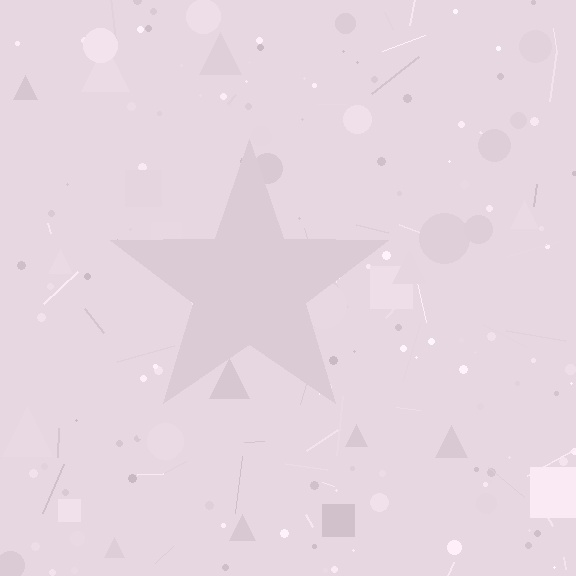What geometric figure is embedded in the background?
A star is embedded in the background.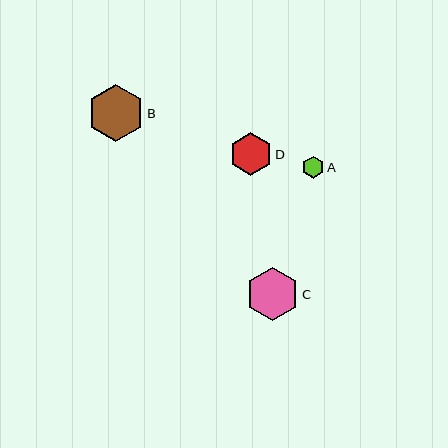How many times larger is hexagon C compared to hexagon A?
Hexagon C is approximately 2.5 times the size of hexagon A.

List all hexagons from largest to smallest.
From largest to smallest: B, C, D, A.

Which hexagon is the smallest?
Hexagon A is the smallest with a size of approximately 22 pixels.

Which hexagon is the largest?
Hexagon B is the largest with a size of approximately 57 pixels.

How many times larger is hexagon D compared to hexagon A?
Hexagon D is approximately 2.0 times the size of hexagon A.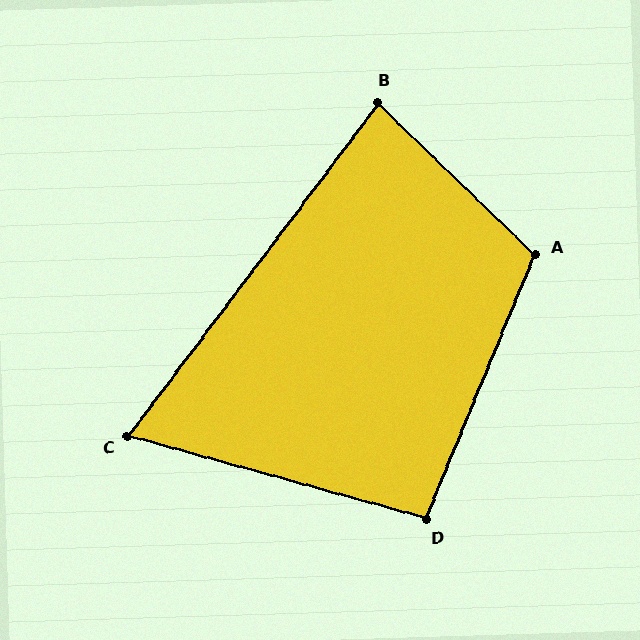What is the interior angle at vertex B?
Approximately 83 degrees (acute).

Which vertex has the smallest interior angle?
C, at approximately 68 degrees.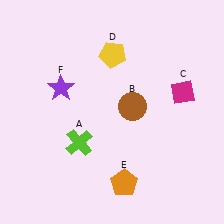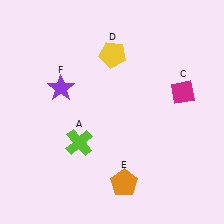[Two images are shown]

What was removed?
The brown circle (B) was removed in Image 2.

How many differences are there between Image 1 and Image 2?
There is 1 difference between the two images.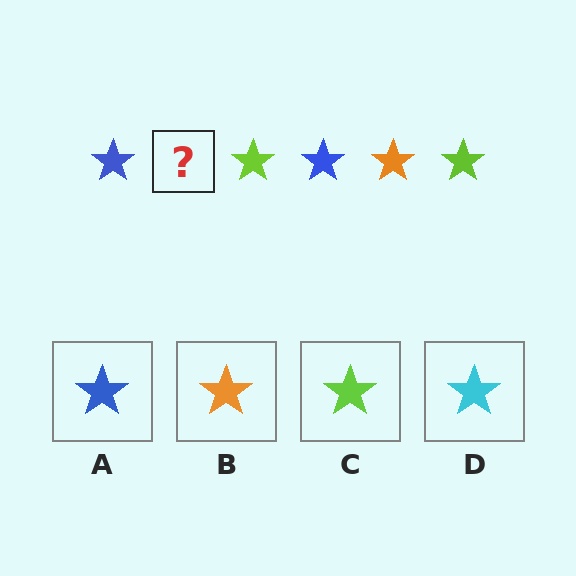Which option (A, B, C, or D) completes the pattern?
B.